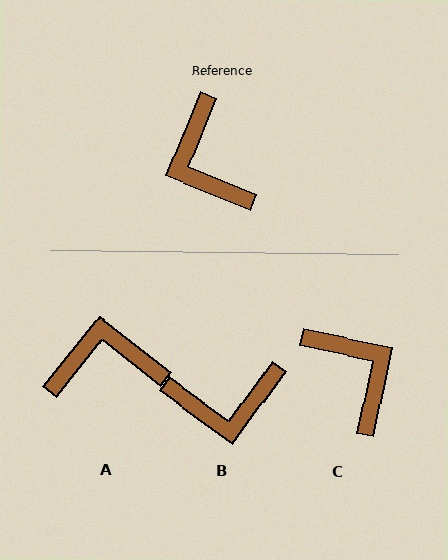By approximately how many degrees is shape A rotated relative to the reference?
Approximately 107 degrees clockwise.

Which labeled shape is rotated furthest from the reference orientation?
C, about 170 degrees away.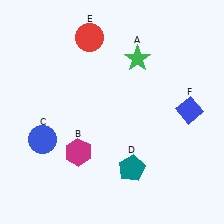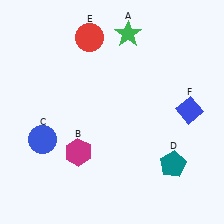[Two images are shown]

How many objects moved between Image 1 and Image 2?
2 objects moved between the two images.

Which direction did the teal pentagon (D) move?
The teal pentagon (D) moved right.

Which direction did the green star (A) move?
The green star (A) moved up.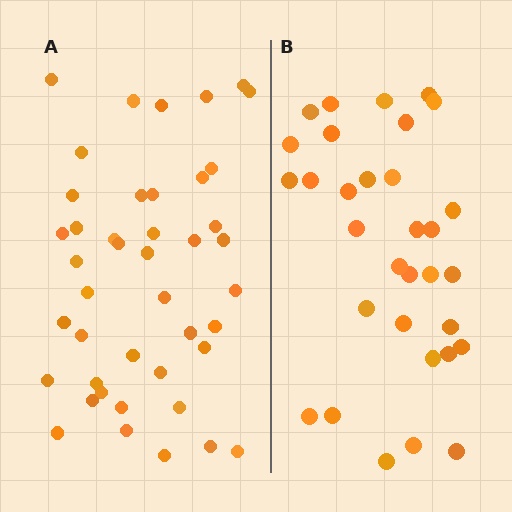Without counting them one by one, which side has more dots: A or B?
Region A (the left region) has more dots.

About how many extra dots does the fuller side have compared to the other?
Region A has roughly 12 or so more dots than region B.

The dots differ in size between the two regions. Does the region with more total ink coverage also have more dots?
No. Region B has more total ink coverage because its dots are larger, but region A actually contains more individual dots. Total area can be misleading — the number of items is what matters here.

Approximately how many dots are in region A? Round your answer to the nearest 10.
About 40 dots. (The exact count is 43, which rounds to 40.)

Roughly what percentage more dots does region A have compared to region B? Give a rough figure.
About 35% more.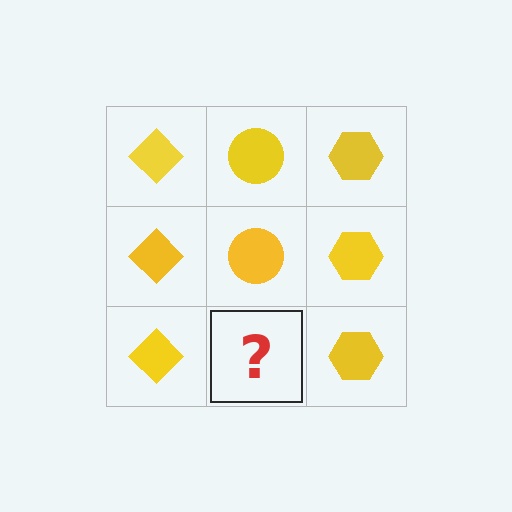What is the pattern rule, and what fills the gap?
The rule is that each column has a consistent shape. The gap should be filled with a yellow circle.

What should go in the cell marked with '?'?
The missing cell should contain a yellow circle.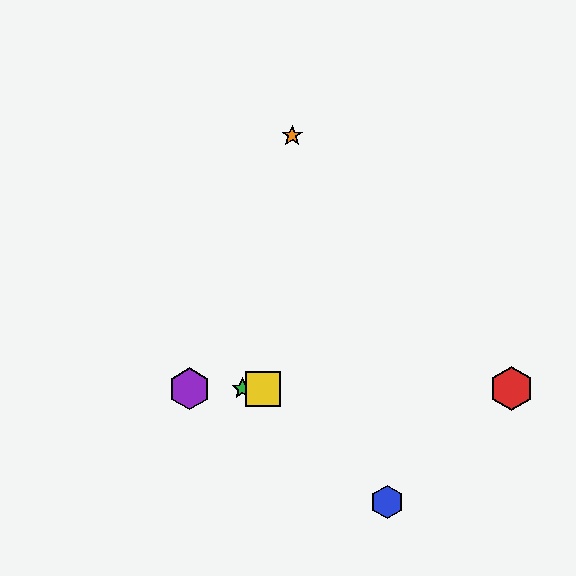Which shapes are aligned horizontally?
The red hexagon, the green star, the yellow square, the purple hexagon are aligned horizontally.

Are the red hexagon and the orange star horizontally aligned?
No, the red hexagon is at y≈389 and the orange star is at y≈136.